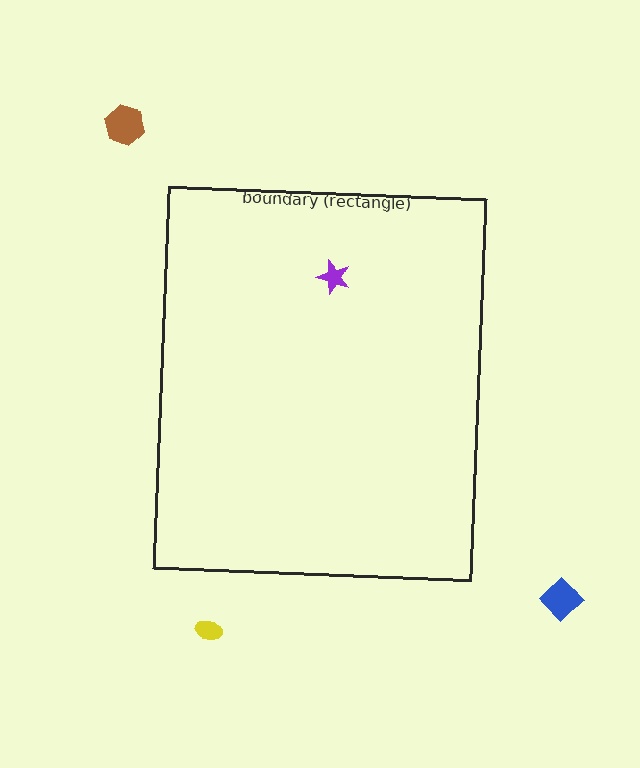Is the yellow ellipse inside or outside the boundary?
Outside.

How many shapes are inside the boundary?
1 inside, 3 outside.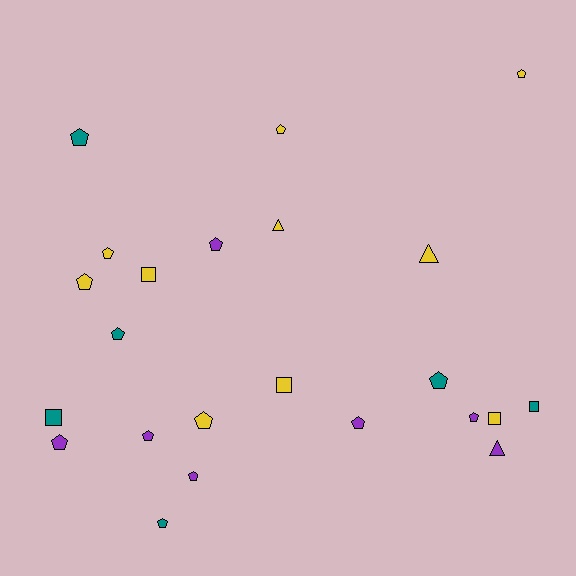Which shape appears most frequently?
Pentagon, with 15 objects.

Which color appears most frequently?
Yellow, with 10 objects.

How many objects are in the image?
There are 23 objects.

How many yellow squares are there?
There are 3 yellow squares.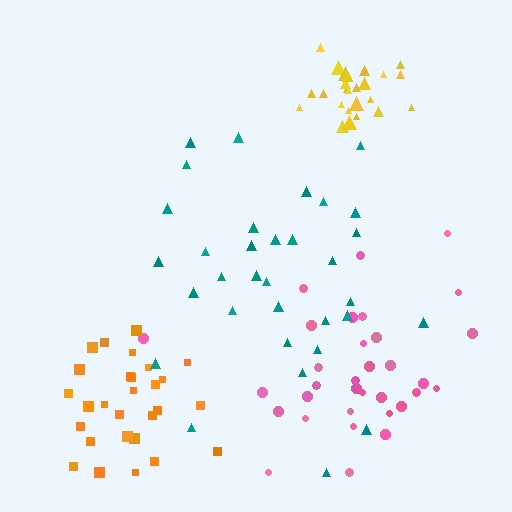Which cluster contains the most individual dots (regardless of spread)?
Pink (33).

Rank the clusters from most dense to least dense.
yellow, orange, pink, teal.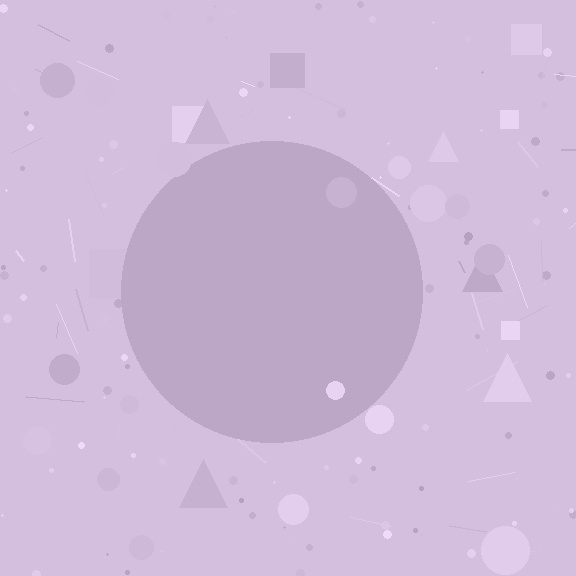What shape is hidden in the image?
A circle is hidden in the image.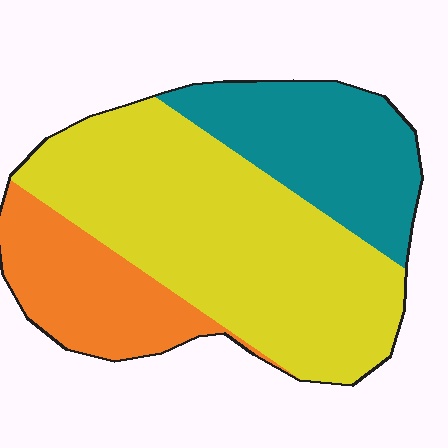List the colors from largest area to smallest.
From largest to smallest: yellow, teal, orange.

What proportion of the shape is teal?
Teal covers about 25% of the shape.